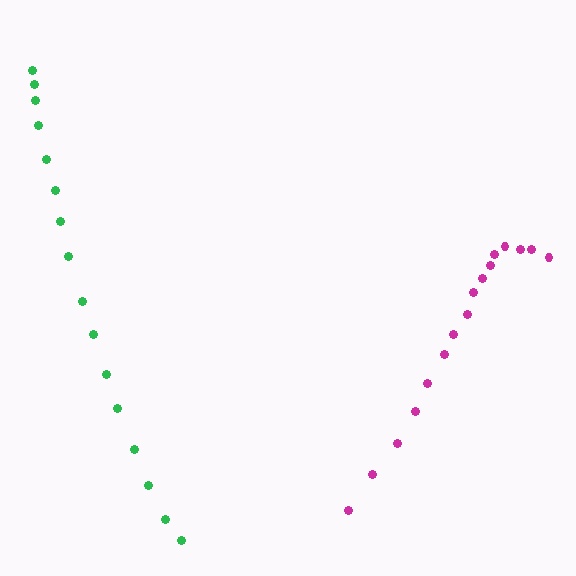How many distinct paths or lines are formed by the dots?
There are 2 distinct paths.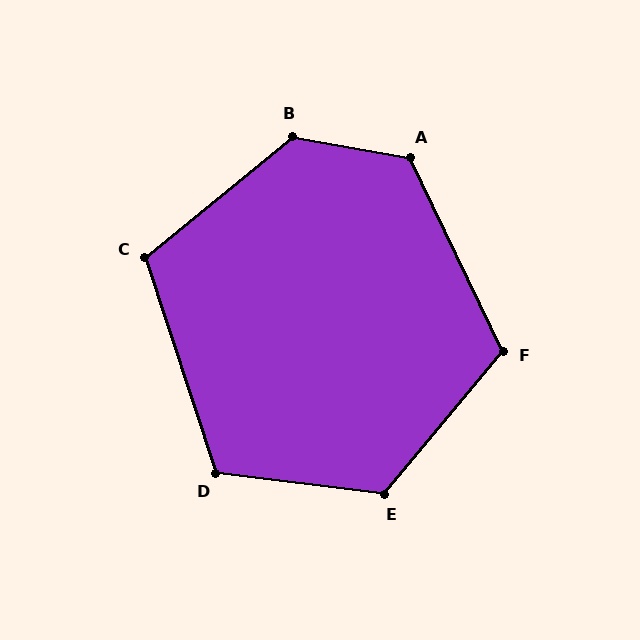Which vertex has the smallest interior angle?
C, at approximately 111 degrees.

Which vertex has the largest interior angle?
B, at approximately 130 degrees.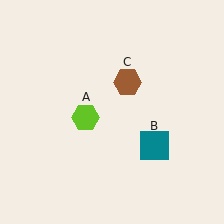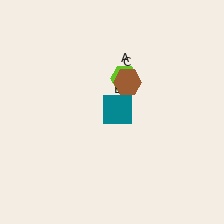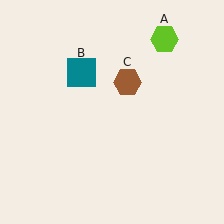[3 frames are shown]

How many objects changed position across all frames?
2 objects changed position: lime hexagon (object A), teal square (object B).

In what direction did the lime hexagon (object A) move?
The lime hexagon (object A) moved up and to the right.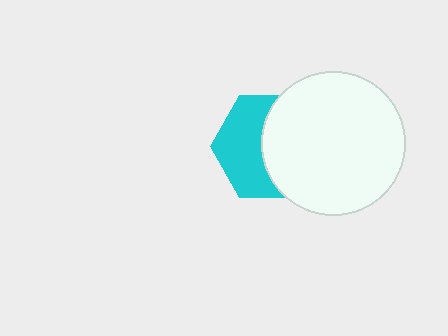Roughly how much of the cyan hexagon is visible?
About half of it is visible (roughly 48%).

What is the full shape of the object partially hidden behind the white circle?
The partially hidden object is a cyan hexagon.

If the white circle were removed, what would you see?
You would see the complete cyan hexagon.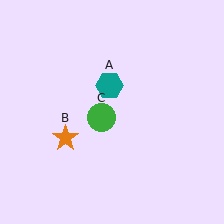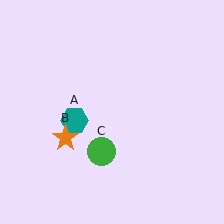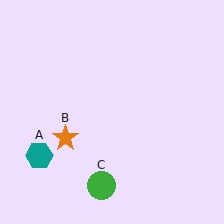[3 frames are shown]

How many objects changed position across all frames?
2 objects changed position: teal hexagon (object A), green circle (object C).